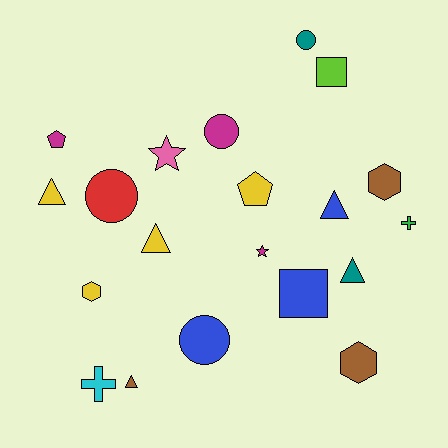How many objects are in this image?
There are 20 objects.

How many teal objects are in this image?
There are 2 teal objects.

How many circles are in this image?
There are 4 circles.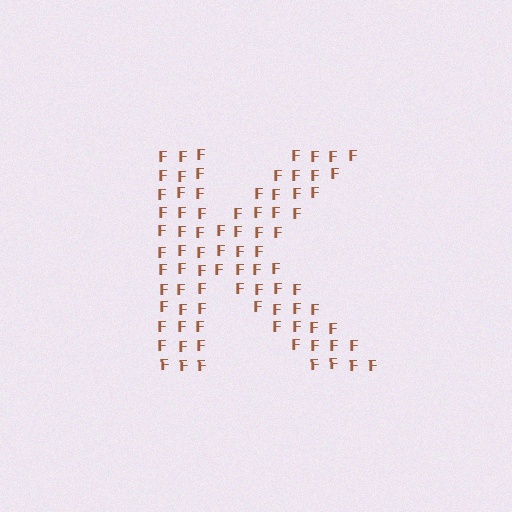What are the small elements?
The small elements are letter F's.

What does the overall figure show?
The overall figure shows the letter K.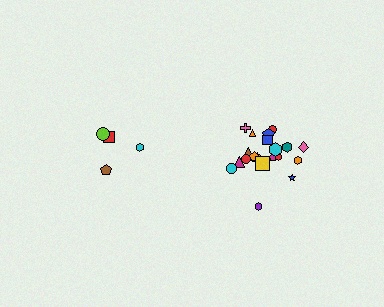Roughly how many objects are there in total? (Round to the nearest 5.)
Roughly 25 objects in total.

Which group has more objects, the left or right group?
The right group.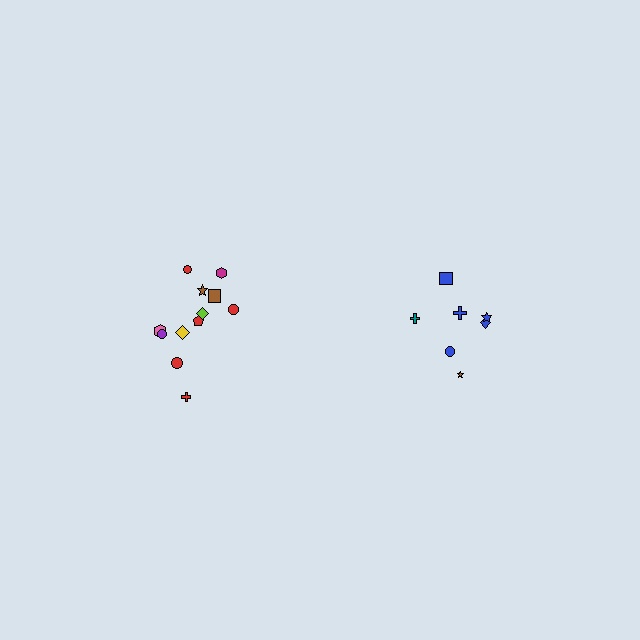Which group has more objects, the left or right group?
The left group.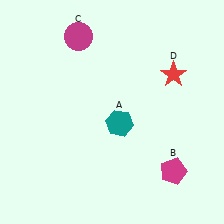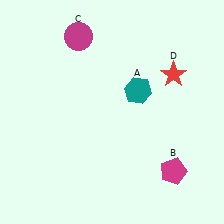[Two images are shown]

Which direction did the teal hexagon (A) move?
The teal hexagon (A) moved up.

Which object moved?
The teal hexagon (A) moved up.